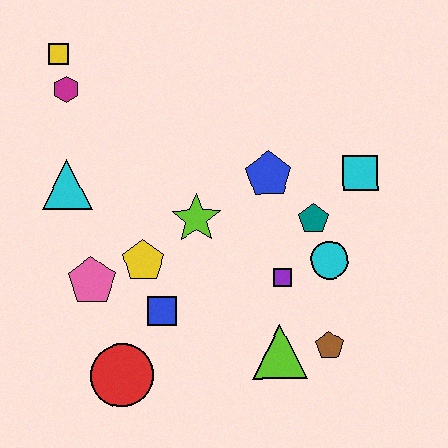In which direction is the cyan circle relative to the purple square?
The cyan circle is to the right of the purple square.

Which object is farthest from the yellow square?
The brown pentagon is farthest from the yellow square.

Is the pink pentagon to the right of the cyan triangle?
Yes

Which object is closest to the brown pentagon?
The lime triangle is closest to the brown pentagon.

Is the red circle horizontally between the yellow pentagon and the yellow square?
Yes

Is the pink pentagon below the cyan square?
Yes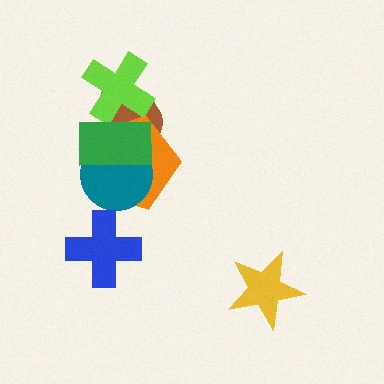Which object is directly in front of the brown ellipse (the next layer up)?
The orange pentagon is directly in front of the brown ellipse.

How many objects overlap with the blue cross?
0 objects overlap with the blue cross.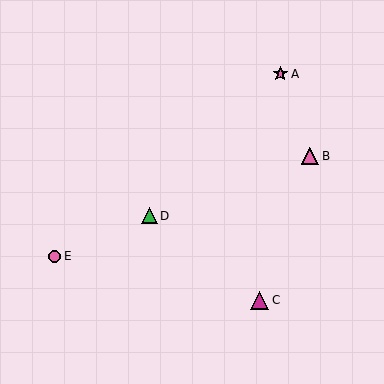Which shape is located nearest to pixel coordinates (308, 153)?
The pink triangle (labeled B) at (310, 156) is nearest to that location.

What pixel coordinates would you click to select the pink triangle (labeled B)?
Click at (310, 156) to select the pink triangle B.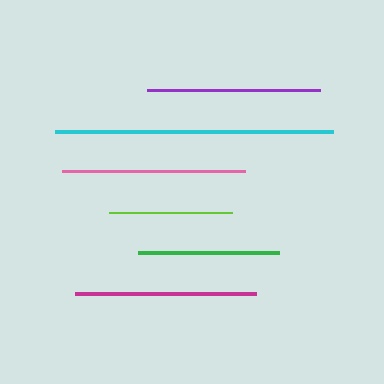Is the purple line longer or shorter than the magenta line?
The magenta line is longer than the purple line.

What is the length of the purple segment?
The purple segment is approximately 173 pixels long.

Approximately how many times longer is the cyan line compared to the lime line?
The cyan line is approximately 2.3 times the length of the lime line.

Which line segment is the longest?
The cyan line is the longest at approximately 278 pixels.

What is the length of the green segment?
The green segment is approximately 141 pixels long.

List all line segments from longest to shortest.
From longest to shortest: cyan, pink, magenta, purple, green, lime.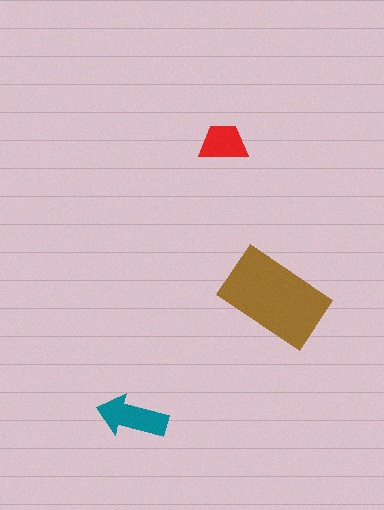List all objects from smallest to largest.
The red trapezoid, the teal arrow, the brown rectangle.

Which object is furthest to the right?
The brown rectangle is rightmost.